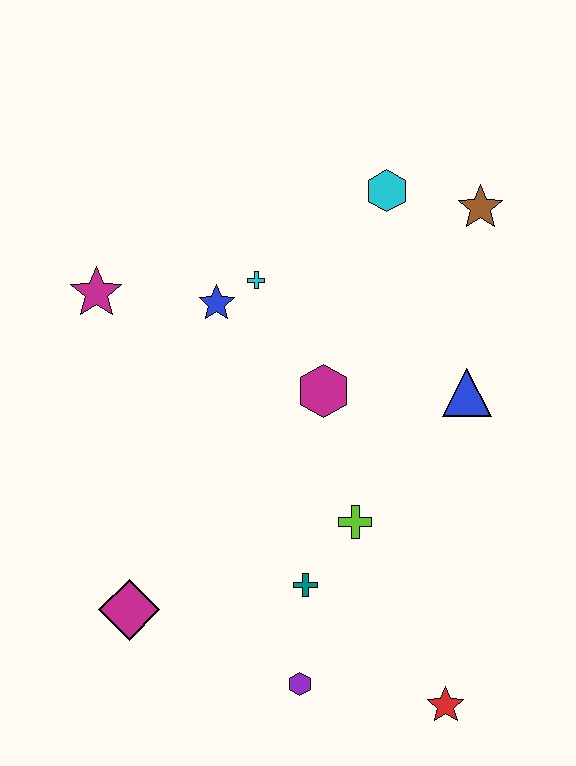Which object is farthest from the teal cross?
The brown star is farthest from the teal cross.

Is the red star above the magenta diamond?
No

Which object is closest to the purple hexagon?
The teal cross is closest to the purple hexagon.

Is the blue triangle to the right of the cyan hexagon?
Yes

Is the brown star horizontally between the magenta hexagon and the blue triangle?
No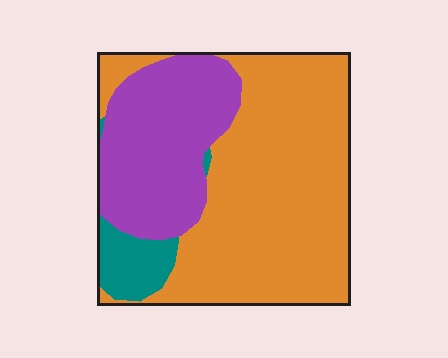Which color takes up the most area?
Orange, at roughly 60%.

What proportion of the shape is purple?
Purple covers 31% of the shape.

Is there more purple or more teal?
Purple.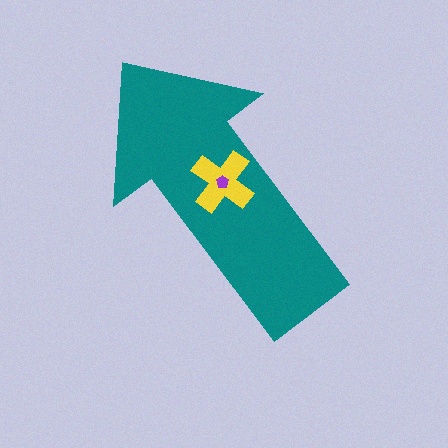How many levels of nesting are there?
3.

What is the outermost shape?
The teal arrow.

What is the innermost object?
The purple pentagon.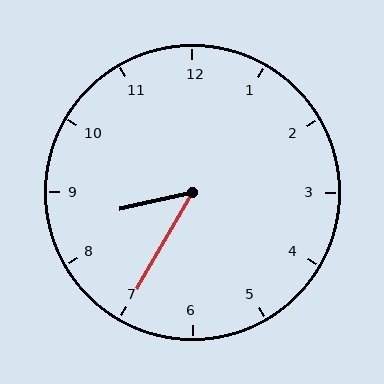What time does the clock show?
8:35.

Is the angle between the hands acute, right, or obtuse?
It is acute.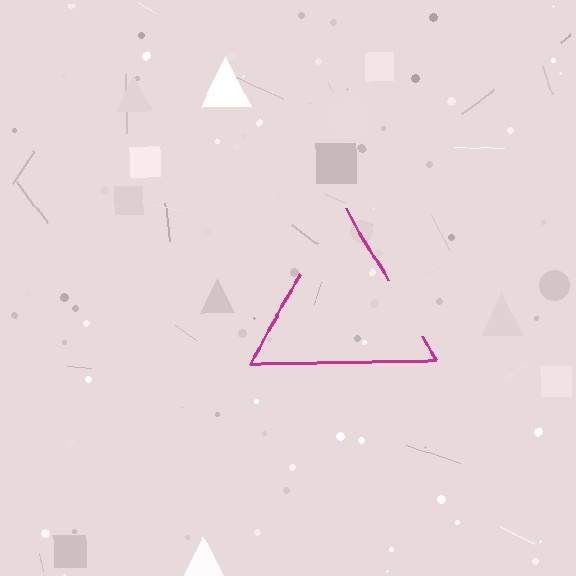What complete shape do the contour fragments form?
The contour fragments form a triangle.